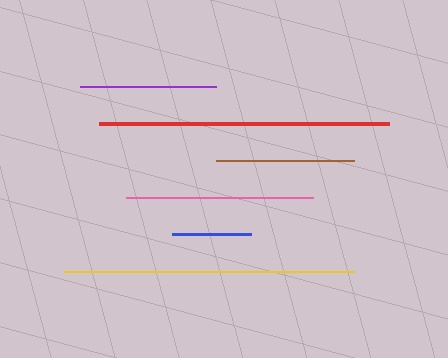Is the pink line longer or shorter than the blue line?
The pink line is longer than the blue line.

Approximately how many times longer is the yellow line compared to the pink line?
The yellow line is approximately 1.5 times the length of the pink line.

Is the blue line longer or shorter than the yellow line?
The yellow line is longer than the blue line.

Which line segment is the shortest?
The blue line is the shortest at approximately 80 pixels.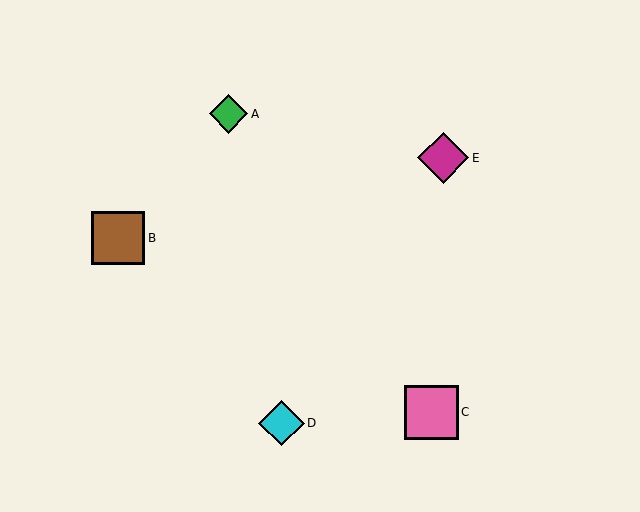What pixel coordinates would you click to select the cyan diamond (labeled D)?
Click at (281, 423) to select the cyan diamond D.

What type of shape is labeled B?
Shape B is a brown square.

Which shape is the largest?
The pink square (labeled C) is the largest.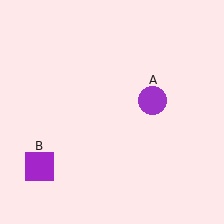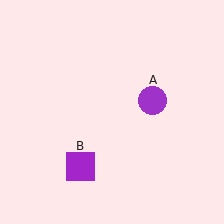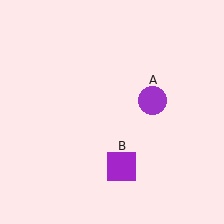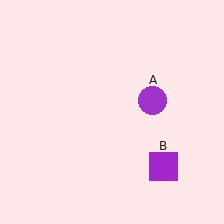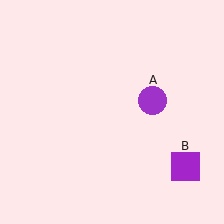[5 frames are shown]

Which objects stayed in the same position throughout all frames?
Purple circle (object A) remained stationary.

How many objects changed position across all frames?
1 object changed position: purple square (object B).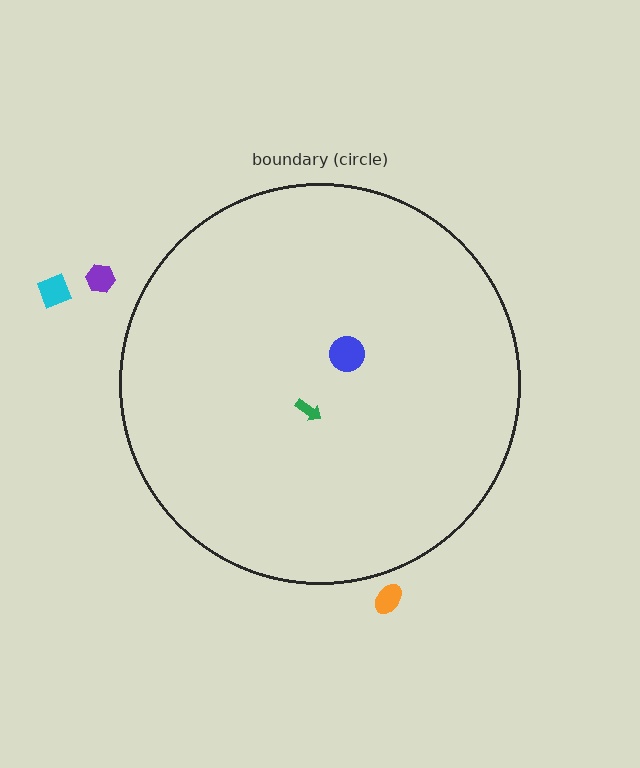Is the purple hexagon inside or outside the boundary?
Outside.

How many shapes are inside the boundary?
2 inside, 3 outside.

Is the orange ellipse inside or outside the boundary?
Outside.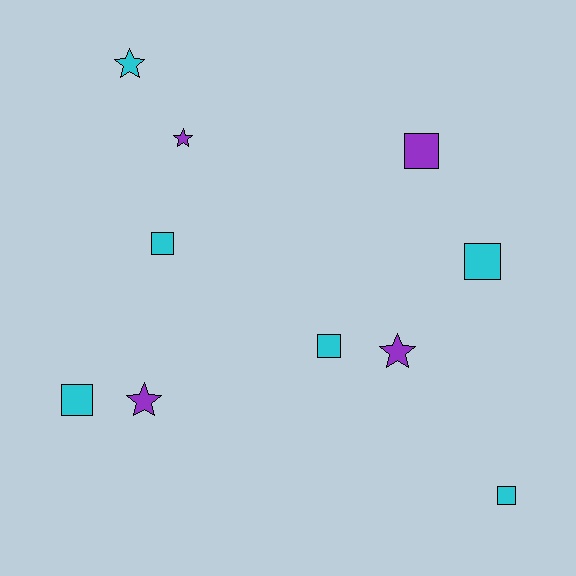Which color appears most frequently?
Cyan, with 6 objects.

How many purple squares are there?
There is 1 purple square.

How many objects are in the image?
There are 10 objects.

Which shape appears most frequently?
Square, with 6 objects.